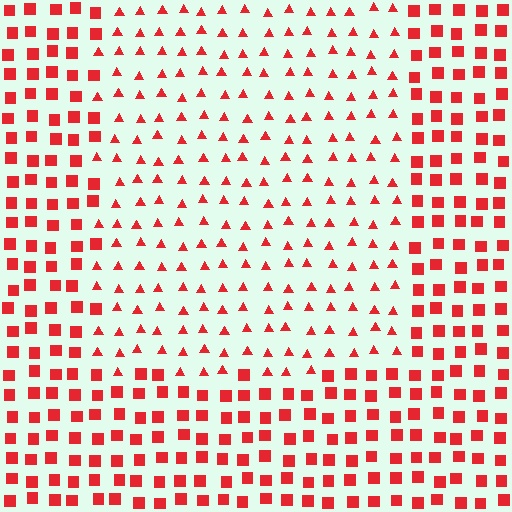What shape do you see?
I see a rectangle.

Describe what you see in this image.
The image is filled with small red elements arranged in a uniform grid. A rectangle-shaped region contains triangles, while the surrounding area contains squares. The boundary is defined purely by the change in element shape.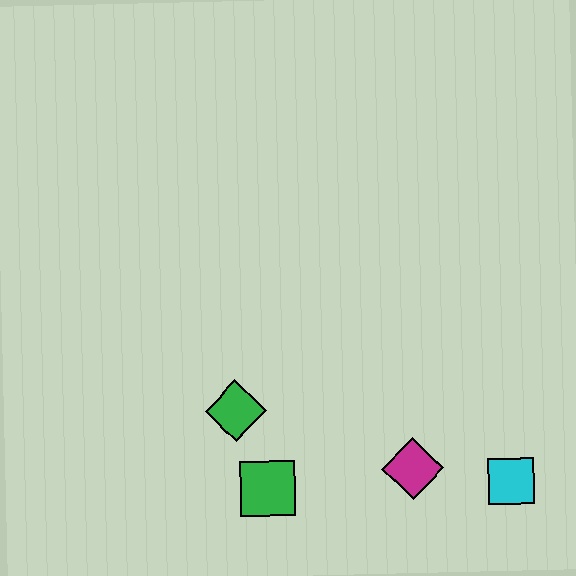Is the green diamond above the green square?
Yes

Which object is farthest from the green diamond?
The cyan square is farthest from the green diamond.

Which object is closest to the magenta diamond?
The cyan square is closest to the magenta diamond.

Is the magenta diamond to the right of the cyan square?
No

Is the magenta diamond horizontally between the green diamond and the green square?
No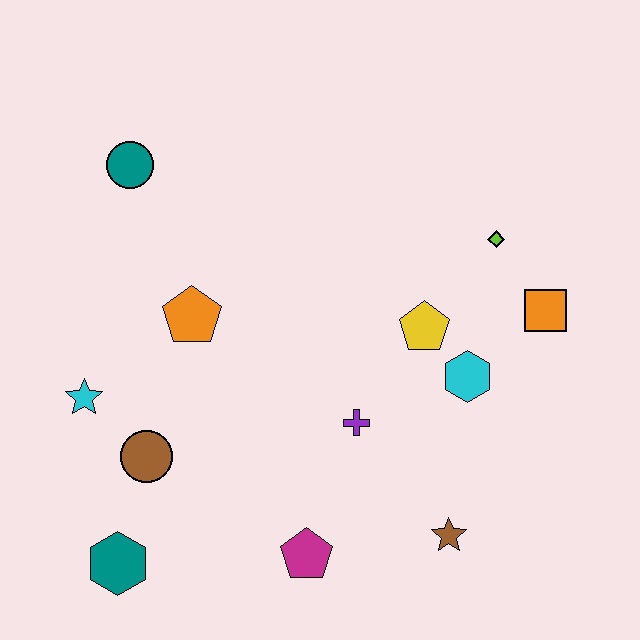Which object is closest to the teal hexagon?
The brown circle is closest to the teal hexagon.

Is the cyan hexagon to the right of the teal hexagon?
Yes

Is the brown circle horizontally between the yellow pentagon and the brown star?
No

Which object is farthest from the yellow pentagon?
The teal hexagon is farthest from the yellow pentagon.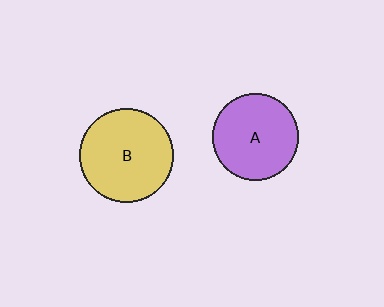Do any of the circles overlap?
No, none of the circles overlap.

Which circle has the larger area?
Circle B (yellow).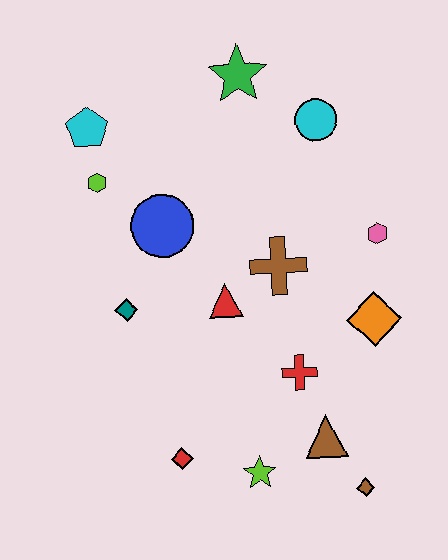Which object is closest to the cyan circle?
The green star is closest to the cyan circle.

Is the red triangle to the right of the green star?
No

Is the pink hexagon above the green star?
No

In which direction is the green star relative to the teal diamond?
The green star is above the teal diamond.